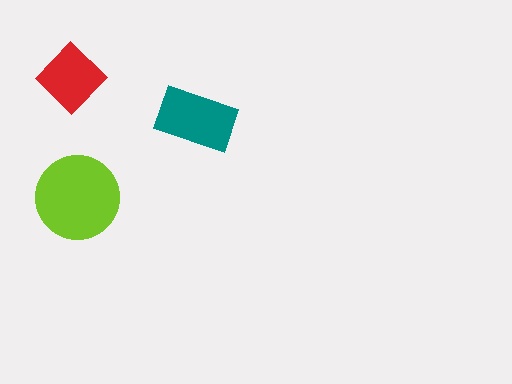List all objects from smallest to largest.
The red diamond, the teal rectangle, the lime circle.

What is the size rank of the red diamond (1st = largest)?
3rd.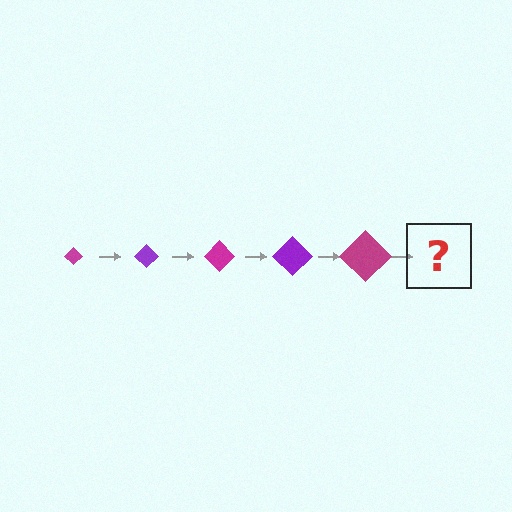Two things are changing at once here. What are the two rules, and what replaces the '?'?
The two rules are that the diamond grows larger each step and the color cycles through magenta and purple. The '?' should be a purple diamond, larger than the previous one.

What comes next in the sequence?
The next element should be a purple diamond, larger than the previous one.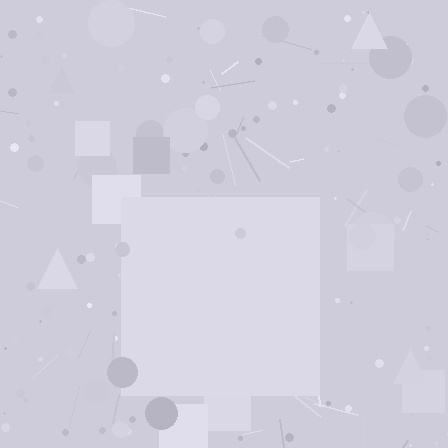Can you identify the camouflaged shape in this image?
The camouflaged shape is a square.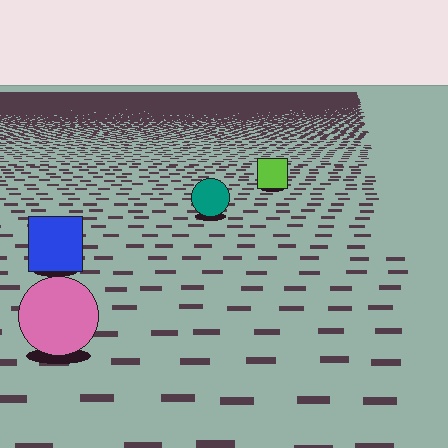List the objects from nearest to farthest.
From nearest to farthest: the pink circle, the blue square, the teal circle, the lime square.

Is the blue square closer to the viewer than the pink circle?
No. The pink circle is closer — you can tell from the texture gradient: the ground texture is coarser near it.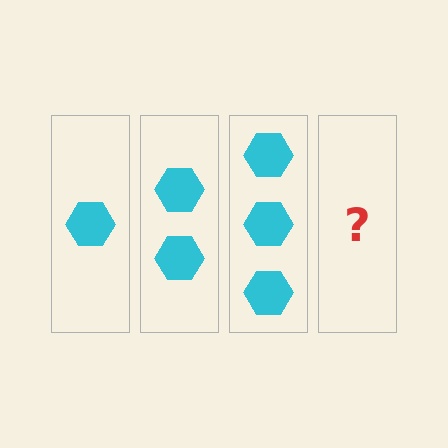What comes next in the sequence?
The next element should be 4 hexagons.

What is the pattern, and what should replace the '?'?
The pattern is that each step adds one more hexagon. The '?' should be 4 hexagons.